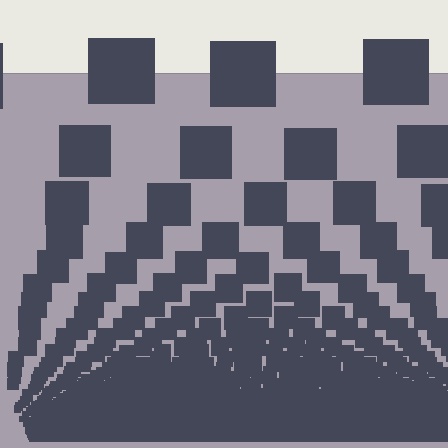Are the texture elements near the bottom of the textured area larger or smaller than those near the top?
Smaller. The gradient is inverted — elements near the bottom are smaller and denser.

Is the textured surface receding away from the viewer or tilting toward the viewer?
The surface appears to tilt toward the viewer. Texture elements get larger and sparser toward the top.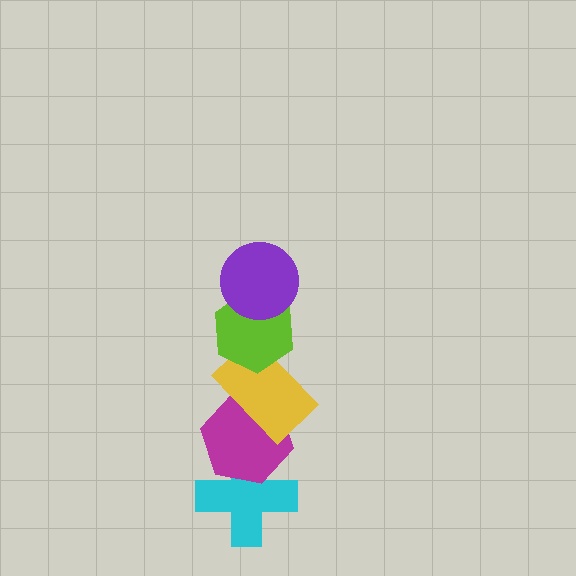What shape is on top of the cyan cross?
The magenta hexagon is on top of the cyan cross.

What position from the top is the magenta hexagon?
The magenta hexagon is 4th from the top.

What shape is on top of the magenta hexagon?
The yellow rectangle is on top of the magenta hexagon.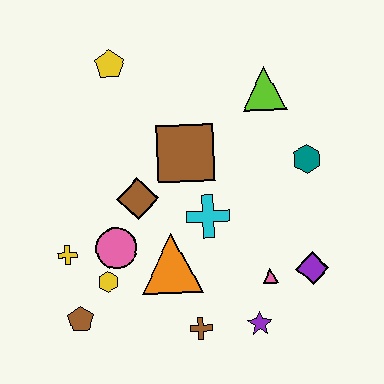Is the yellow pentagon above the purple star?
Yes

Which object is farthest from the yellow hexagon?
The lime triangle is farthest from the yellow hexagon.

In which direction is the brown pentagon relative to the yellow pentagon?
The brown pentagon is below the yellow pentagon.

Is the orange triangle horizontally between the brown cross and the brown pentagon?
Yes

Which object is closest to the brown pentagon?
The yellow hexagon is closest to the brown pentagon.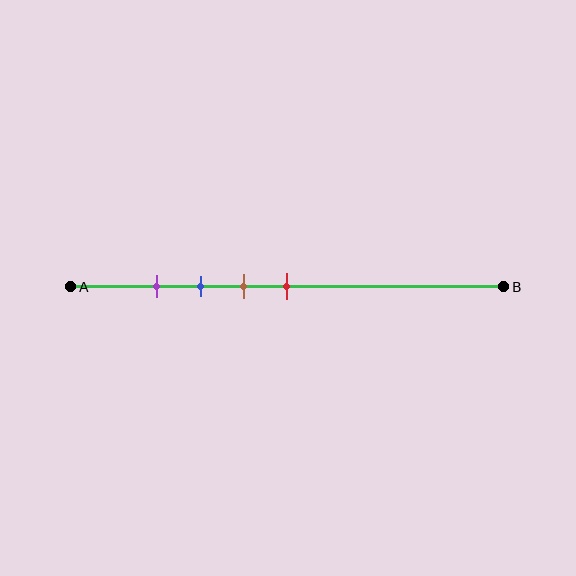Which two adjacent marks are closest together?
The purple and blue marks are the closest adjacent pair.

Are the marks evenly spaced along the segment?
Yes, the marks are approximately evenly spaced.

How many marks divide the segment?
There are 4 marks dividing the segment.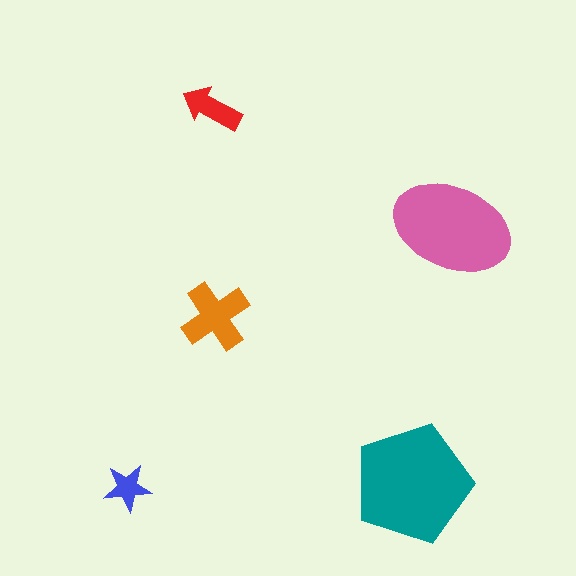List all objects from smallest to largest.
The blue star, the red arrow, the orange cross, the pink ellipse, the teal pentagon.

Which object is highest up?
The red arrow is topmost.